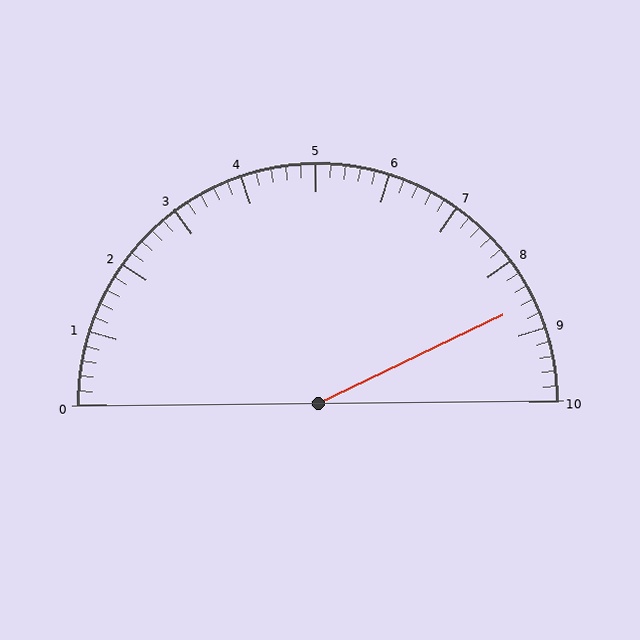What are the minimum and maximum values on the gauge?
The gauge ranges from 0 to 10.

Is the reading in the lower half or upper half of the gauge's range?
The reading is in the upper half of the range (0 to 10).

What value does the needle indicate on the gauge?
The needle indicates approximately 8.6.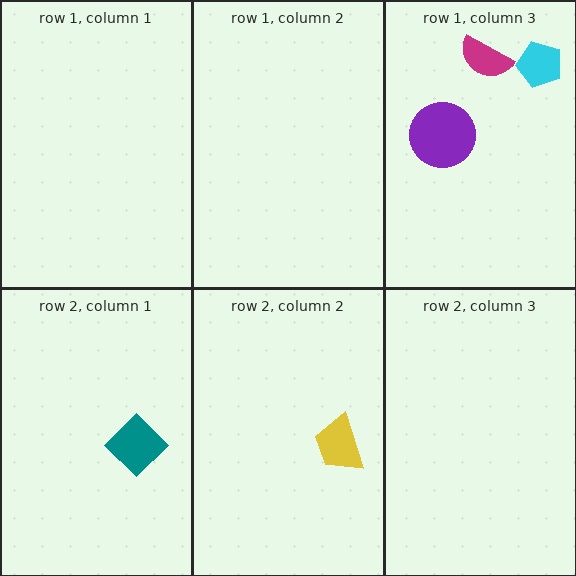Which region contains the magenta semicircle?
The row 1, column 3 region.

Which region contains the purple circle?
The row 1, column 3 region.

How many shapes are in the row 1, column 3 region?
3.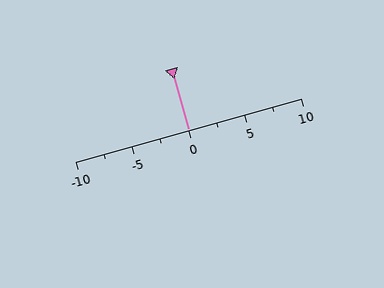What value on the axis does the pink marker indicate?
The marker indicates approximately 0.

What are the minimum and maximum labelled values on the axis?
The axis runs from -10 to 10.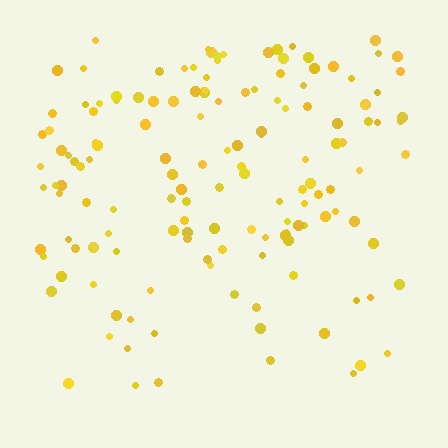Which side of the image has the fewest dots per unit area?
The bottom.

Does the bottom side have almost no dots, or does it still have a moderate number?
Still a moderate number, just noticeably fewer than the top.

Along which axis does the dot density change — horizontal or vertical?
Vertical.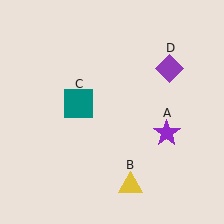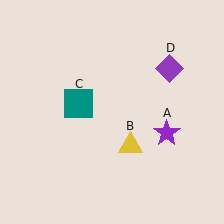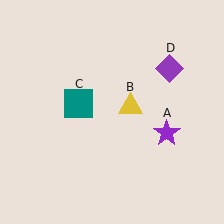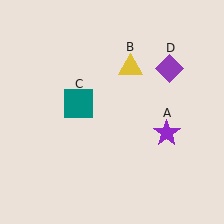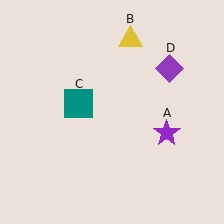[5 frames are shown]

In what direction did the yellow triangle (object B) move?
The yellow triangle (object B) moved up.